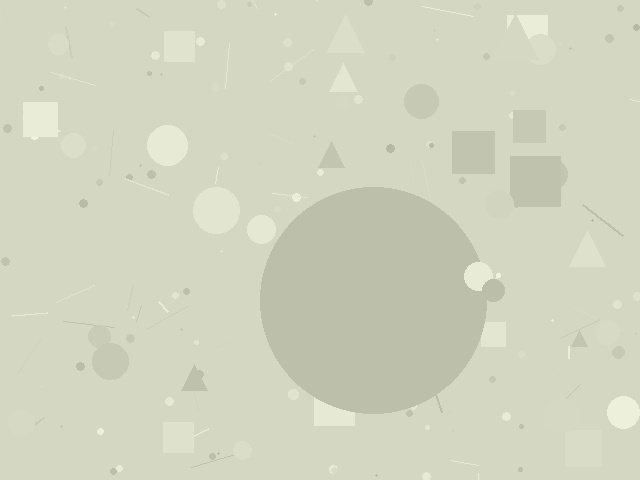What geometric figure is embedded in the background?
A circle is embedded in the background.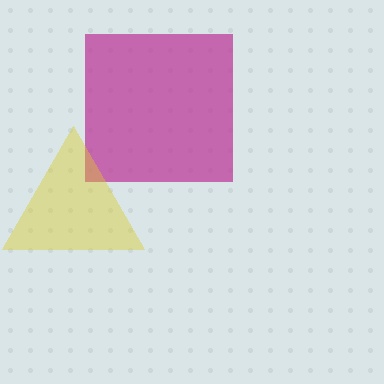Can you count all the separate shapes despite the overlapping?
Yes, there are 2 separate shapes.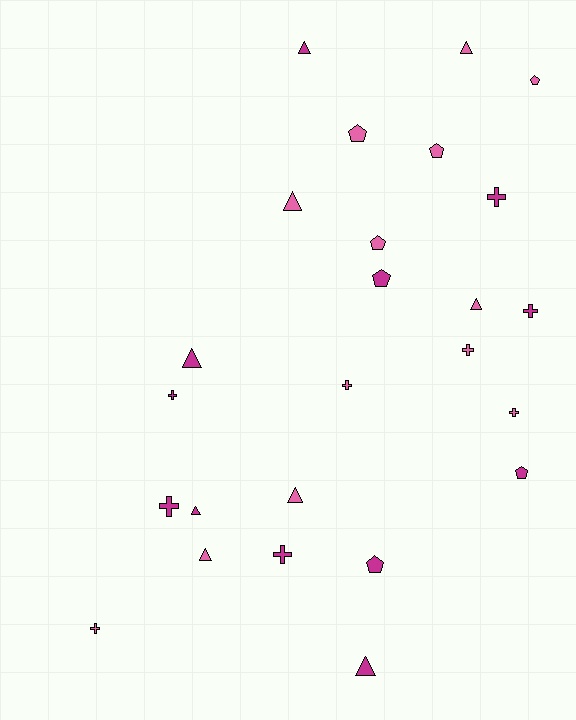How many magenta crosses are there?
There are 5 magenta crosses.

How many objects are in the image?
There are 25 objects.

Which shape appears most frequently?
Triangle, with 9 objects.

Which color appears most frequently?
Pink, with 13 objects.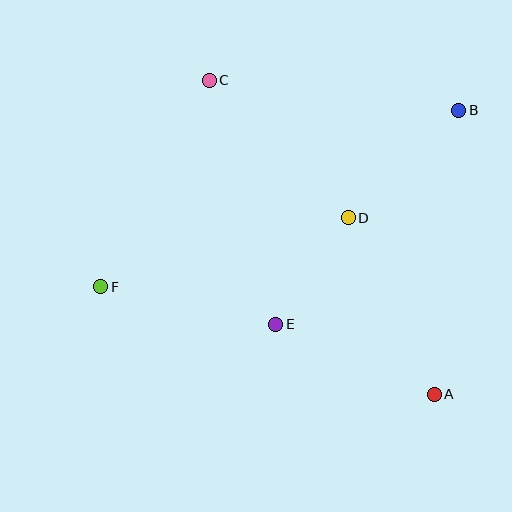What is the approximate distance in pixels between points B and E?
The distance between B and E is approximately 282 pixels.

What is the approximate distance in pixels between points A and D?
The distance between A and D is approximately 196 pixels.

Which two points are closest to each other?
Points D and E are closest to each other.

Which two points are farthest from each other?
Points B and F are farthest from each other.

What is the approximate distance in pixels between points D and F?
The distance between D and F is approximately 257 pixels.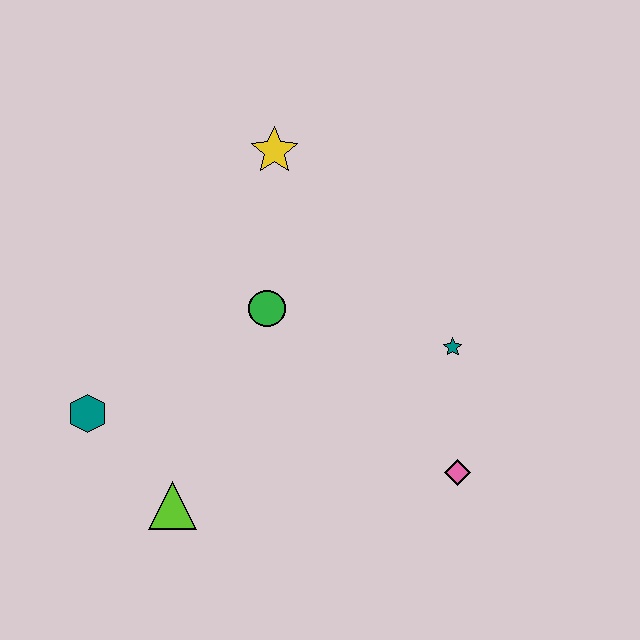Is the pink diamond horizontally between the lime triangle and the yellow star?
No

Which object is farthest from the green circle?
The pink diamond is farthest from the green circle.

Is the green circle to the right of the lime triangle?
Yes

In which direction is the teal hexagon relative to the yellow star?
The teal hexagon is below the yellow star.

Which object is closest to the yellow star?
The green circle is closest to the yellow star.